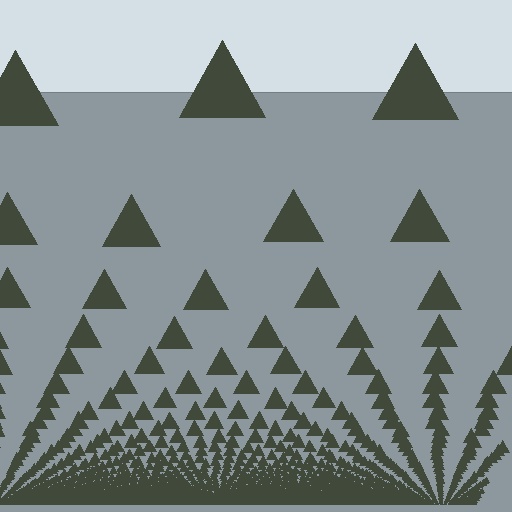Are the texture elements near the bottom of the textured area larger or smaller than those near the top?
Smaller. The gradient is inverted — elements near the bottom are smaller and denser.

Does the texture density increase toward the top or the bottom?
Density increases toward the bottom.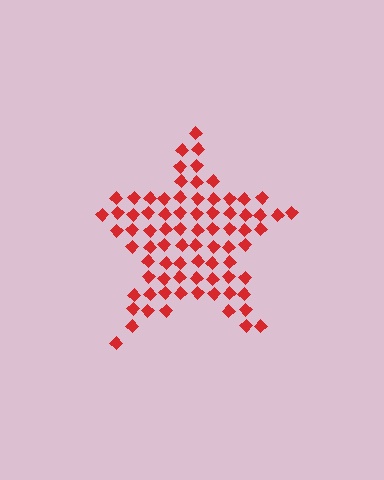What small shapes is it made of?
It is made of small diamonds.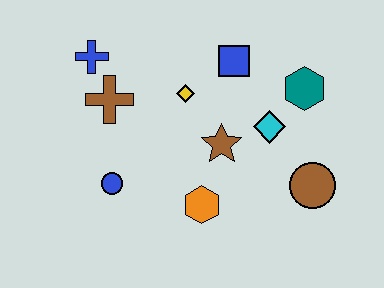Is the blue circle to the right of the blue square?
No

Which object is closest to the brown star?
The cyan diamond is closest to the brown star.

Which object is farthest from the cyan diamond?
The blue cross is farthest from the cyan diamond.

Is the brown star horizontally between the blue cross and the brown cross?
No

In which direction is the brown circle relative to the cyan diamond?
The brown circle is below the cyan diamond.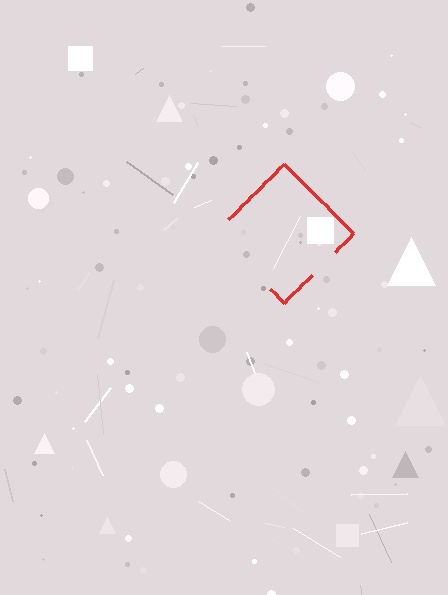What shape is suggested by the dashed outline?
The dashed outline suggests a diamond.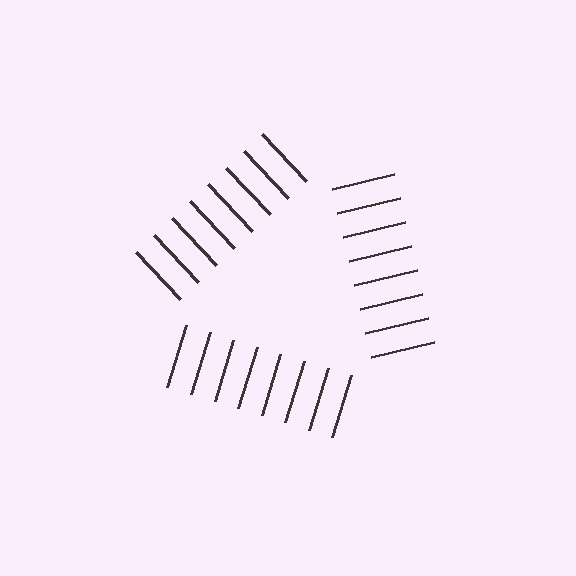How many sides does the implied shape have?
3 sides — the line-ends trace a triangle.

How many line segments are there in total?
24 — 8 along each of the 3 edges.